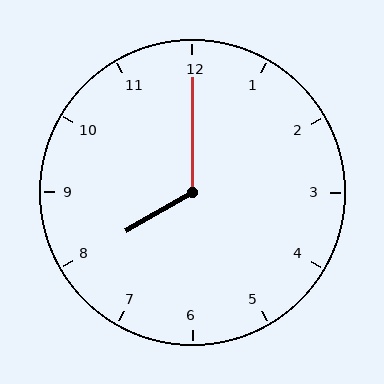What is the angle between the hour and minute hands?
Approximately 120 degrees.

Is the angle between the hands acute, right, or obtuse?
It is obtuse.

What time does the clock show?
8:00.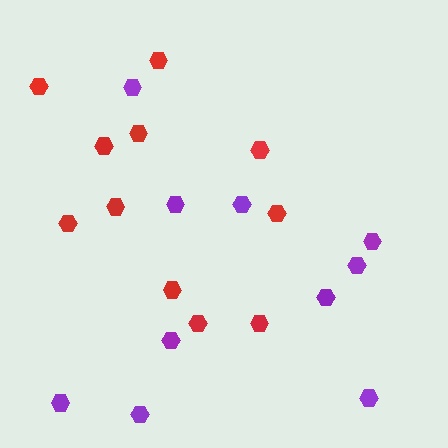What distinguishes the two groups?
There are 2 groups: one group of red hexagons (11) and one group of purple hexagons (10).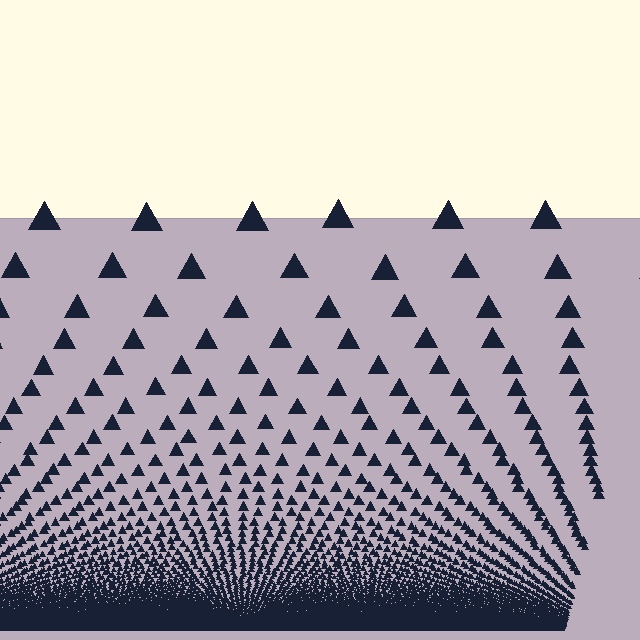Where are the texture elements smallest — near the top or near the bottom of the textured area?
Near the bottom.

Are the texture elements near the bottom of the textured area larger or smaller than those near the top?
Smaller. The gradient is inverted — elements near the bottom are smaller and denser.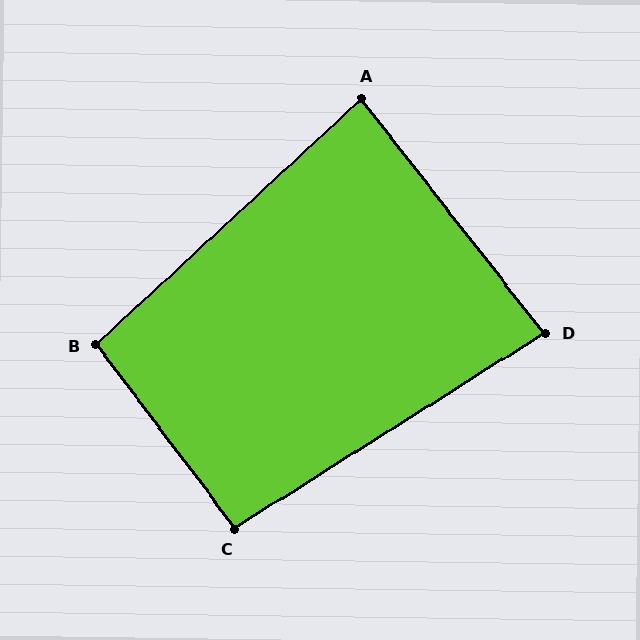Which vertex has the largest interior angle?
B, at approximately 96 degrees.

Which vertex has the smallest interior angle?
D, at approximately 84 degrees.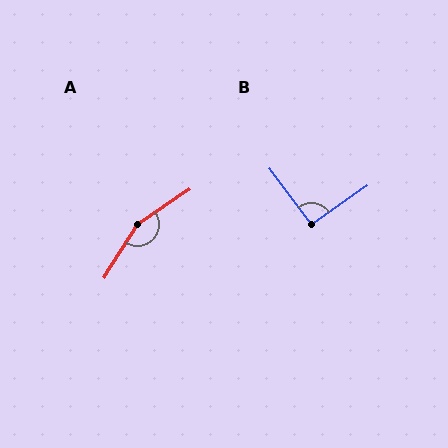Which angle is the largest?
A, at approximately 155 degrees.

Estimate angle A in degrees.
Approximately 155 degrees.